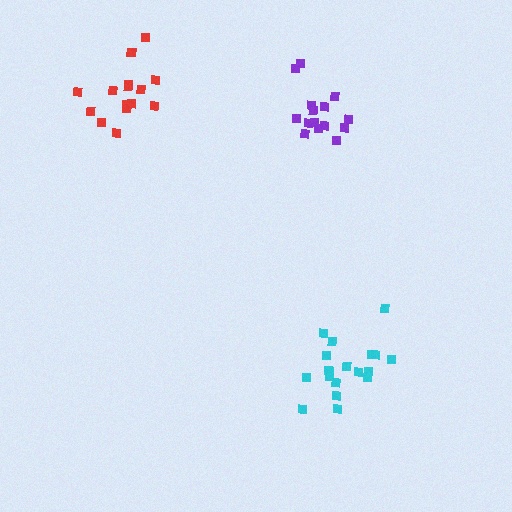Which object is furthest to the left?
The red cluster is leftmost.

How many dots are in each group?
Group 1: 19 dots, Group 2: 15 dots, Group 3: 15 dots (49 total).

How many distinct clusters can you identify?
There are 3 distinct clusters.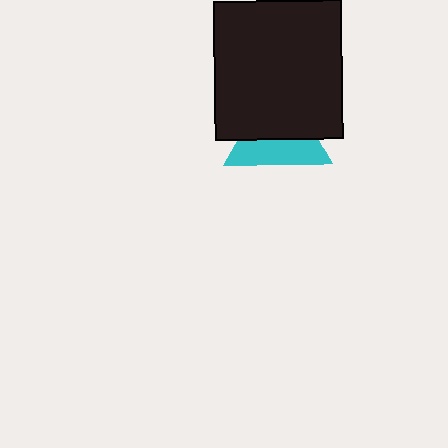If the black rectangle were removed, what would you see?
You would see the complete cyan triangle.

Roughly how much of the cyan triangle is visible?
A small part of it is visible (roughly 44%).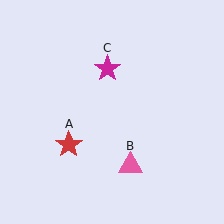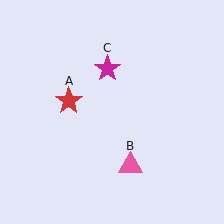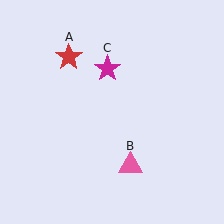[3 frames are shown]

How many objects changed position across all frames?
1 object changed position: red star (object A).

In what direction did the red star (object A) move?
The red star (object A) moved up.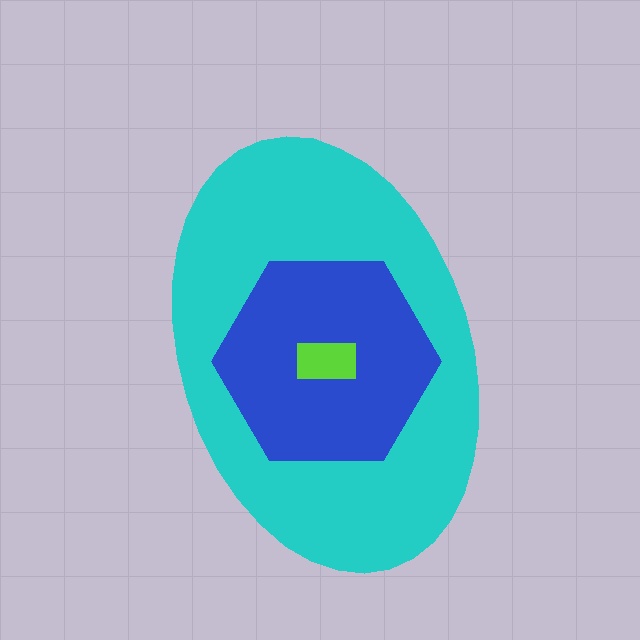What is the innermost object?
The lime rectangle.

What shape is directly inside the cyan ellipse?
The blue hexagon.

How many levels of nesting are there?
3.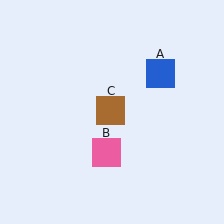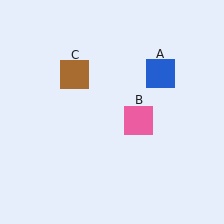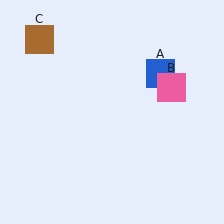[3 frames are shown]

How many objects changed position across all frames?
2 objects changed position: pink square (object B), brown square (object C).